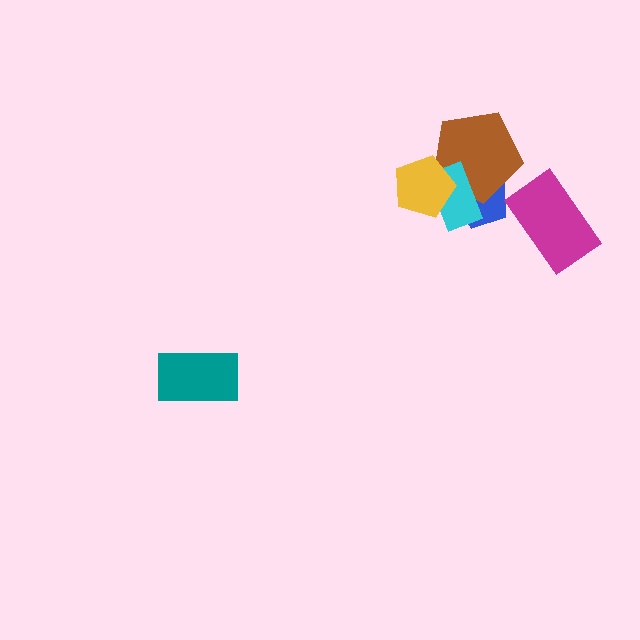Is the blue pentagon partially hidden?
Yes, it is partially covered by another shape.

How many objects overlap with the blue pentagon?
2 objects overlap with the blue pentagon.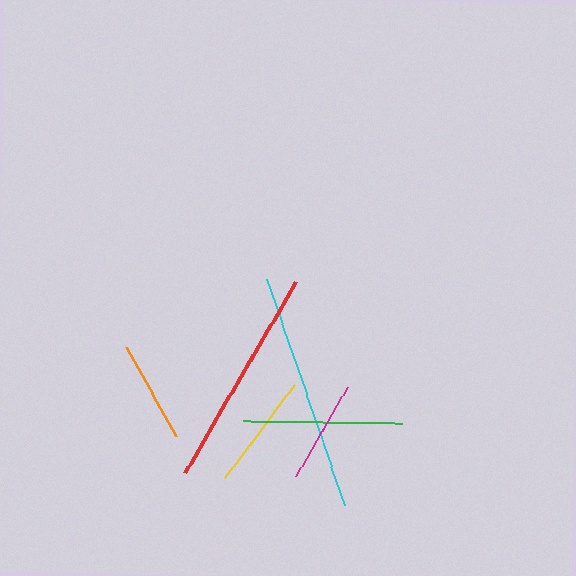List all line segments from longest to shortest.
From longest to shortest: cyan, red, green, yellow, magenta, orange.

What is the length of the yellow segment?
The yellow segment is approximately 117 pixels long.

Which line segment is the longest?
The cyan line is the longest at approximately 239 pixels.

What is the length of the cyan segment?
The cyan segment is approximately 239 pixels long.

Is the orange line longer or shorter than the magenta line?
The magenta line is longer than the orange line.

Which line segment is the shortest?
The orange line is the shortest at approximately 102 pixels.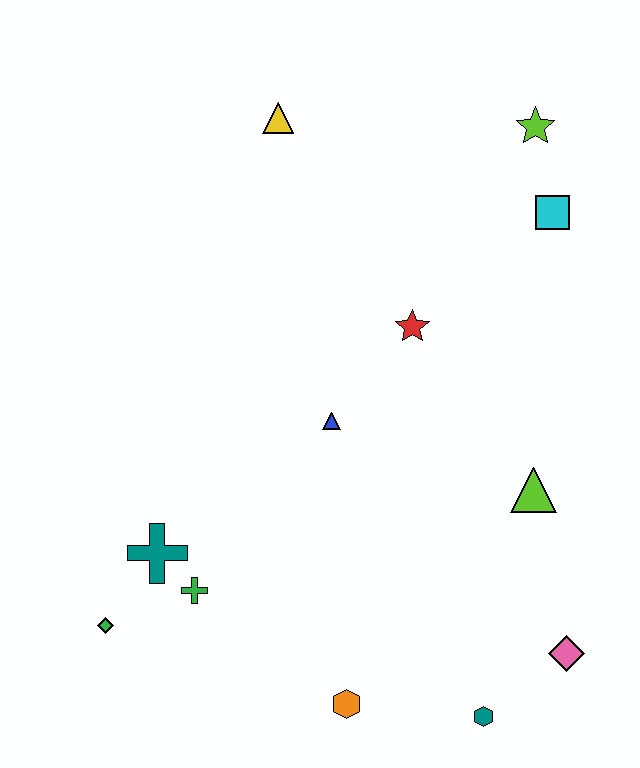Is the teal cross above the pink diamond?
Yes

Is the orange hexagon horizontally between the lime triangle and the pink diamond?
No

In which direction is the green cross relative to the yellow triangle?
The green cross is below the yellow triangle.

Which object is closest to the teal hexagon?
The pink diamond is closest to the teal hexagon.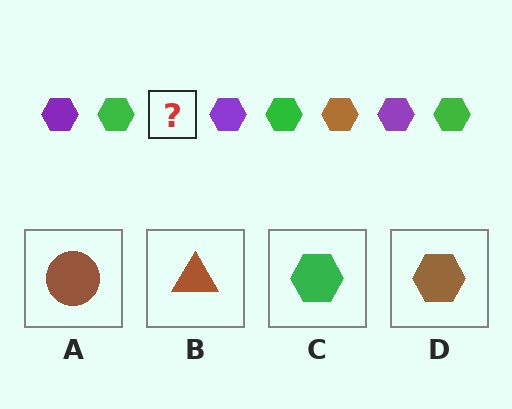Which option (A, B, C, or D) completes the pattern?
D.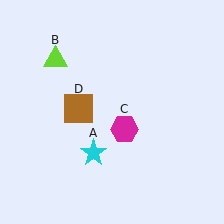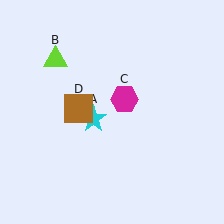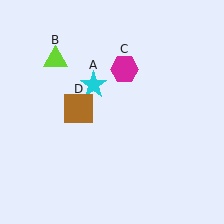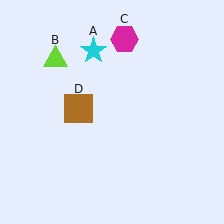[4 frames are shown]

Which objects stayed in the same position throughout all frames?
Lime triangle (object B) and brown square (object D) remained stationary.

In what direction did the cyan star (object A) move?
The cyan star (object A) moved up.